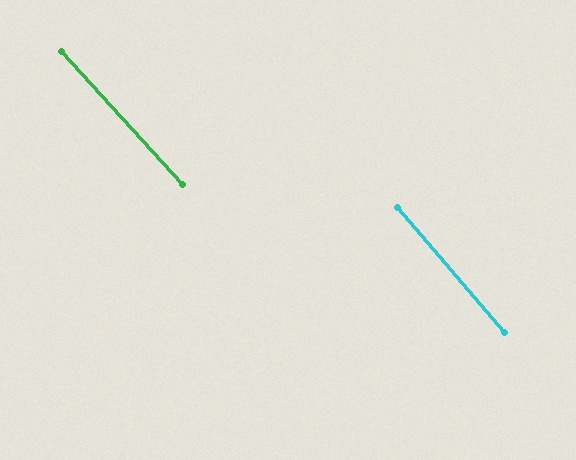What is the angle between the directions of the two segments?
Approximately 2 degrees.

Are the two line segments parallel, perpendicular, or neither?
Parallel — their directions differ by only 1.5°.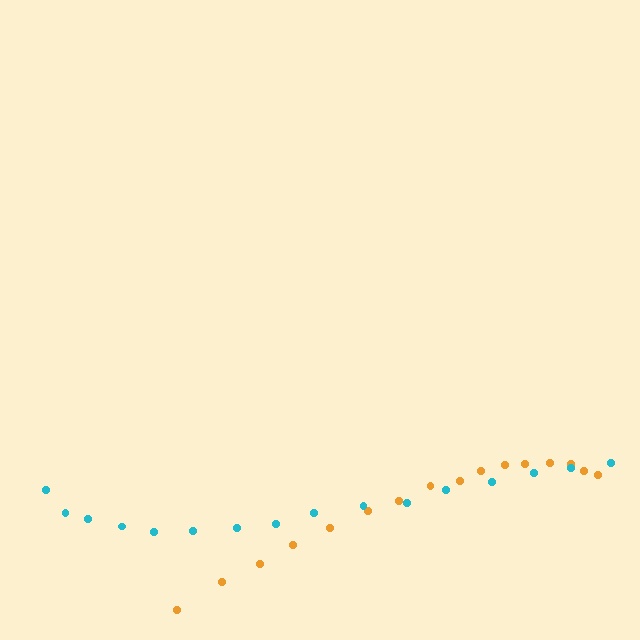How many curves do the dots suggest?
There are 2 distinct paths.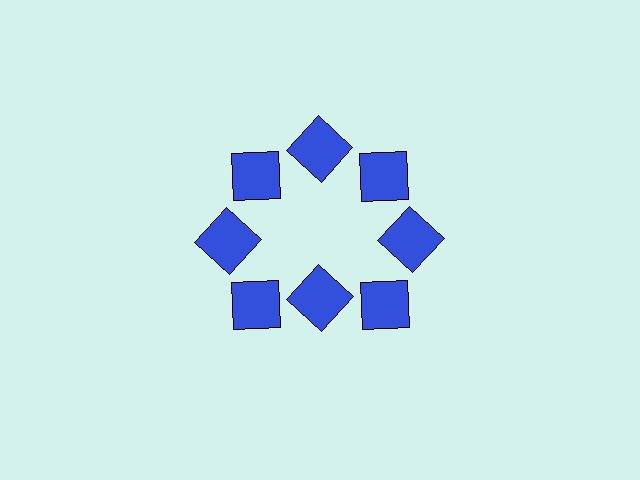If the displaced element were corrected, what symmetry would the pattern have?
It would have 8-fold rotational symmetry — the pattern would map onto itself every 45 degrees.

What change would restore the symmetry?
The symmetry would be restored by moving it outward, back onto the ring so that all 8 squares sit at equal angles and equal distance from the center.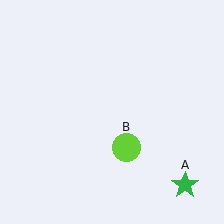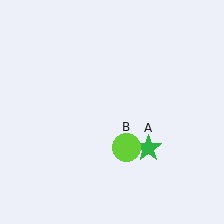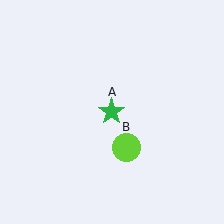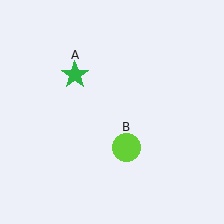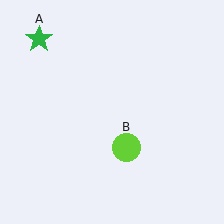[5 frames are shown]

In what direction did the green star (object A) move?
The green star (object A) moved up and to the left.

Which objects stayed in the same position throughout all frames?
Lime circle (object B) remained stationary.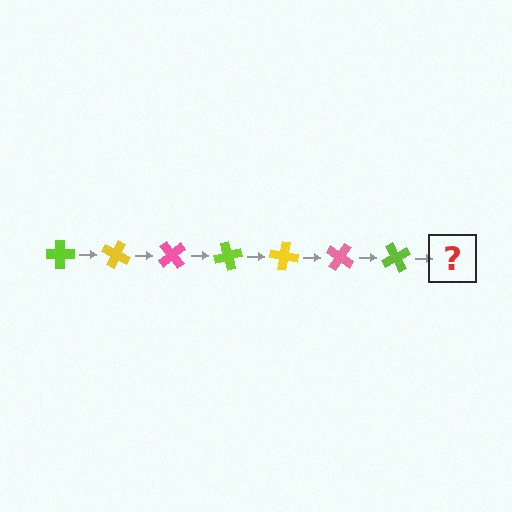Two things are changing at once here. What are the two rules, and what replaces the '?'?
The two rules are that it rotates 25 degrees each step and the color cycles through lime, yellow, and pink. The '?' should be a yellow cross, rotated 175 degrees from the start.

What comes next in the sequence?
The next element should be a yellow cross, rotated 175 degrees from the start.